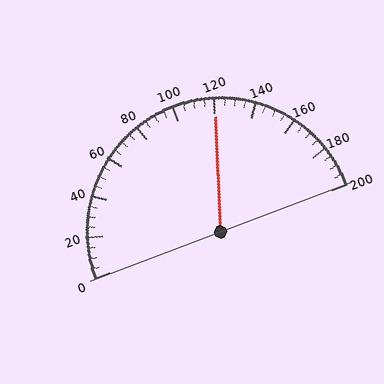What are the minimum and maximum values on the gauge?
The gauge ranges from 0 to 200.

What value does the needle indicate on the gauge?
The needle indicates approximately 120.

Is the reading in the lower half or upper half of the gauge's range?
The reading is in the upper half of the range (0 to 200).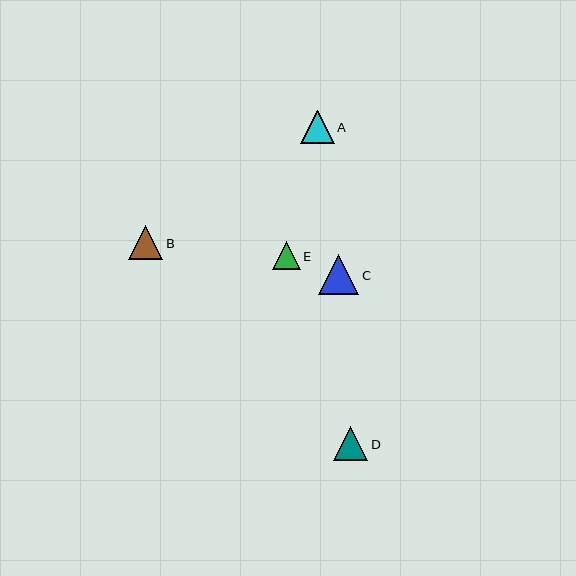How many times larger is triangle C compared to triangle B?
Triangle C is approximately 1.2 times the size of triangle B.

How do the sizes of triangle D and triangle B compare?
Triangle D and triangle B are approximately the same size.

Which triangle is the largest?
Triangle C is the largest with a size of approximately 40 pixels.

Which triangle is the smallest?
Triangle E is the smallest with a size of approximately 28 pixels.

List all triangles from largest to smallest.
From largest to smallest: C, D, B, A, E.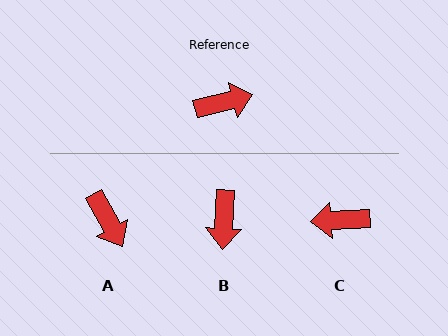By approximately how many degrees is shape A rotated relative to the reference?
Approximately 75 degrees clockwise.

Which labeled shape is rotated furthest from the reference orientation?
C, about 169 degrees away.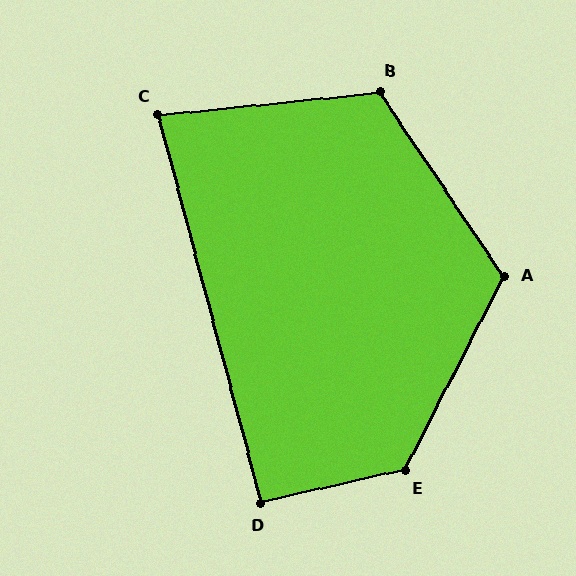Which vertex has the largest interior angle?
E, at approximately 130 degrees.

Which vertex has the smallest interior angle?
C, at approximately 81 degrees.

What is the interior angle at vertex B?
Approximately 118 degrees (obtuse).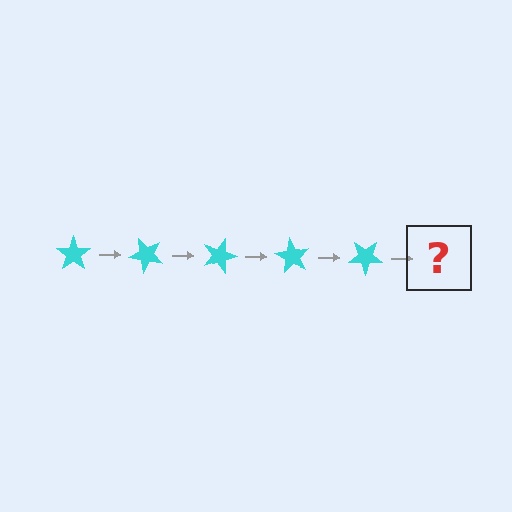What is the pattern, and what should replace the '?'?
The pattern is that the star rotates 45 degrees each step. The '?' should be a cyan star rotated 225 degrees.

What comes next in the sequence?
The next element should be a cyan star rotated 225 degrees.